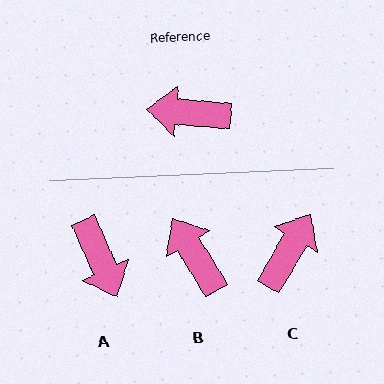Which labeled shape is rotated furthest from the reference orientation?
A, about 119 degrees away.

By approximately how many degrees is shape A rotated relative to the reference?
Approximately 119 degrees counter-clockwise.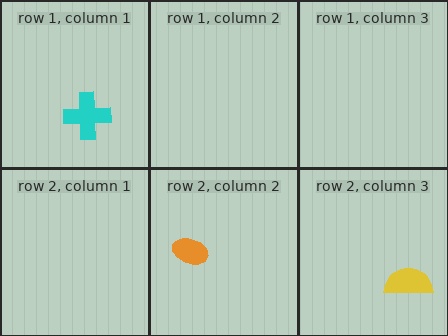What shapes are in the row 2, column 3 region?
The yellow semicircle.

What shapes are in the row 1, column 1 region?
The cyan cross.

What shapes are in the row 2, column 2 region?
The orange ellipse.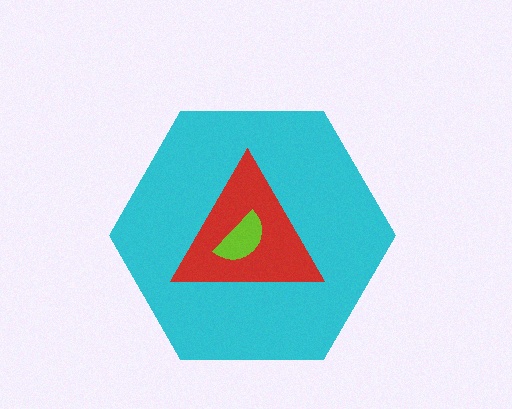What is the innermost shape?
The lime semicircle.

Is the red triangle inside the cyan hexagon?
Yes.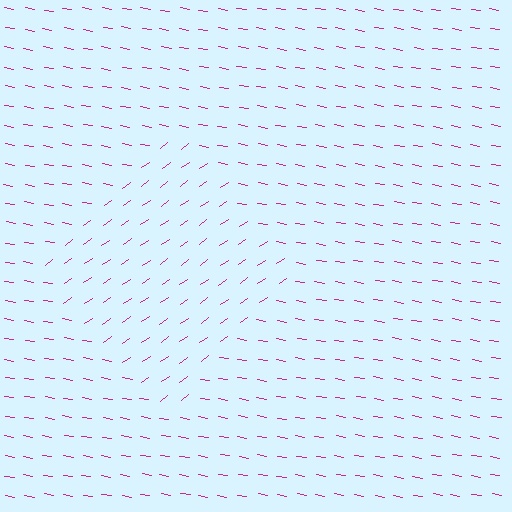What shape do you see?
I see a diamond.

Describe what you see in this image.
The image is filled with small magenta line segments. A diamond region in the image has lines oriented differently from the surrounding lines, creating a visible texture boundary.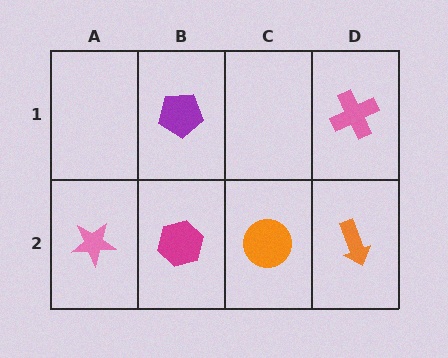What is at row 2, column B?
A magenta hexagon.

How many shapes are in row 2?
4 shapes.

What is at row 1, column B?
A purple pentagon.